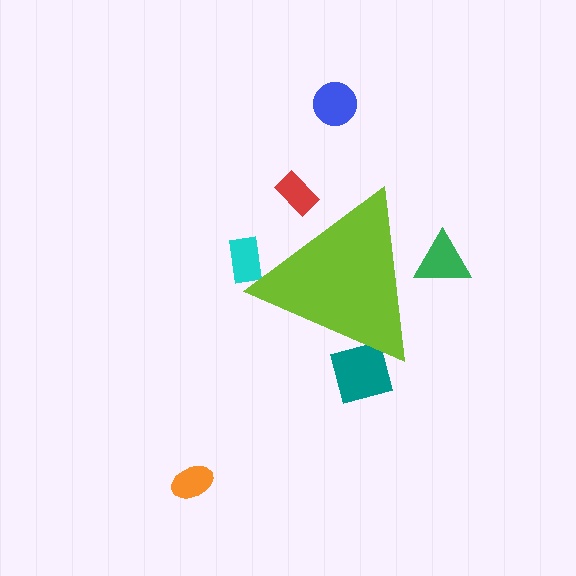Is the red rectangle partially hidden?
Yes, the red rectangle is partially hidden behind the lime triangle.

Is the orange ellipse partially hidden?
No, the orange ellipse is fully visible.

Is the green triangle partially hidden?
Yes, the green triangle is partially hidden behind the lime triangle.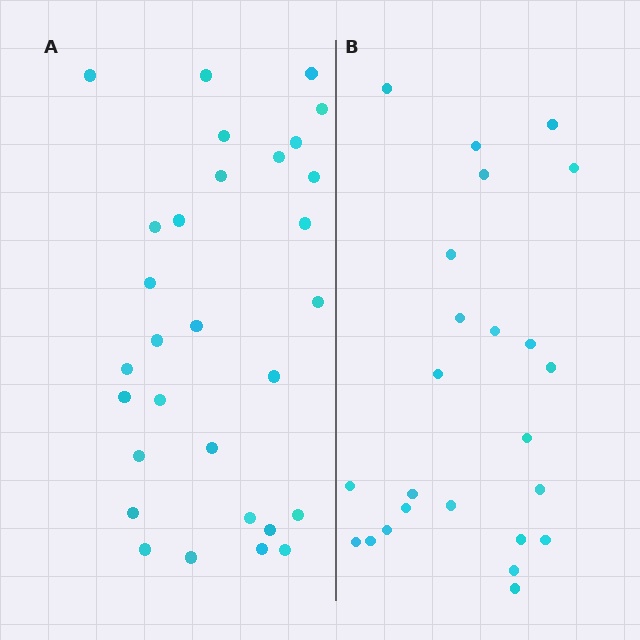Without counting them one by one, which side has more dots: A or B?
Region A (the left region) has more dots.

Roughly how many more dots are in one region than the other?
Region A has about 6 more dots than region B.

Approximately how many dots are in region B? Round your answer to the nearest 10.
About 20 dots. (The exact count is 24, which rounds to 20.)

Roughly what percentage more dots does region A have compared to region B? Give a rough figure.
About 25% more.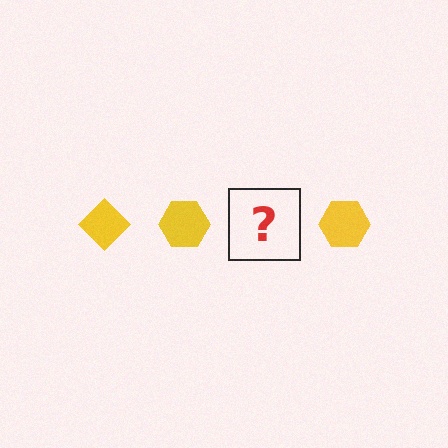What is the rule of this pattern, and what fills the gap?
The rule is that the pattern cycles through diamond, hexagon shapes in yellow. The gap should be filled with a yellow diamond.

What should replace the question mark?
The question mark should be replaced with a yellow diamond.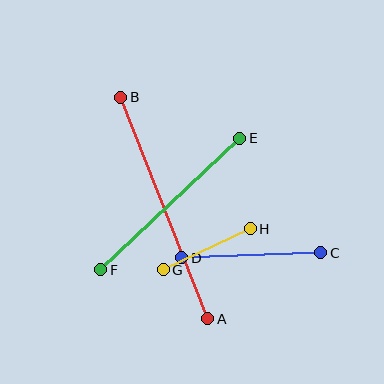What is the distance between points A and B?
The distance is approximately 238 pixels.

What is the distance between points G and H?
The distance is approximately 96 pixels.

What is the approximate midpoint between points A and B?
The midpoint is at approximately (164, 208) pixels.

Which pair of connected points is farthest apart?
Points A and B are farthest apart.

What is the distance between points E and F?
The distance is approximately 191 pixels.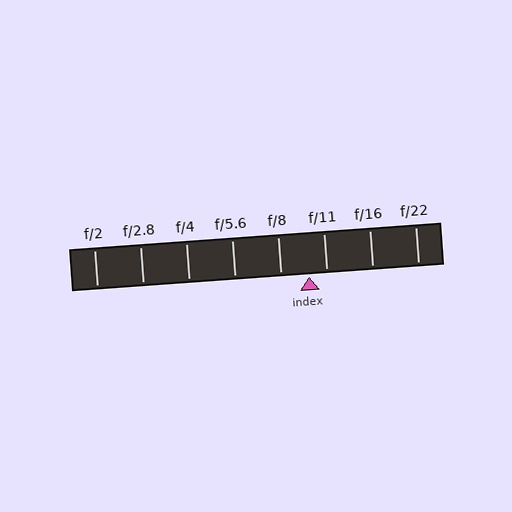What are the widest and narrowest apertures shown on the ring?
The widest aperture shown is f/2 and the narrowest is f/22.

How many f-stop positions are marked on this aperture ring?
There are 8 f-stop positions marked.